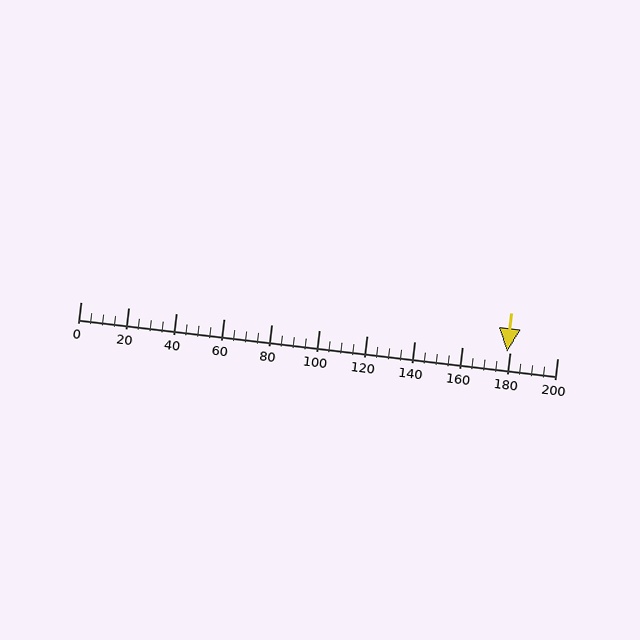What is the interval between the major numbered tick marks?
The major tick marks are spaced 20 units apart.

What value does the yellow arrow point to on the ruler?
The yellow arrow points to approximately 179.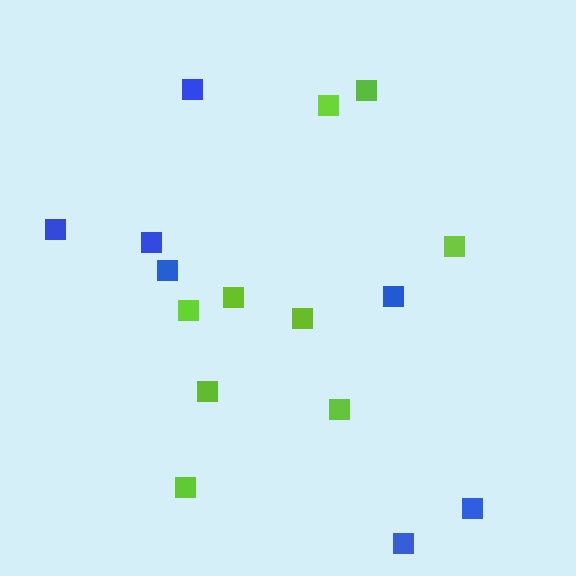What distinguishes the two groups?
There are 2 groups: one group of lime squares (9) and one group of blue squares (7).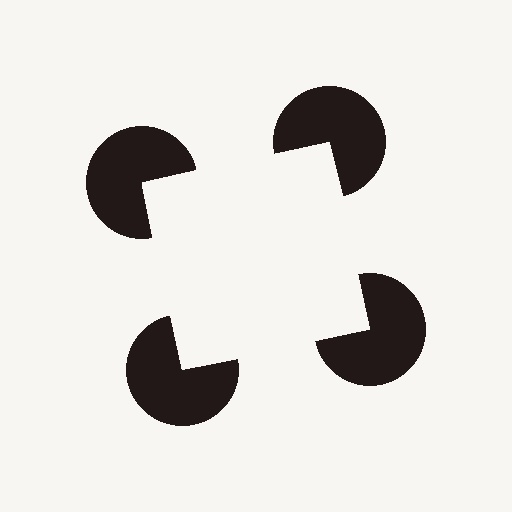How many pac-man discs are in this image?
There are 4 — one at each vertex of the illusory square.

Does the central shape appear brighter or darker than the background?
It typically appears slightly brighter than the background, even though no actual brightness change is drawn.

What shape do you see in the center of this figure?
An illusory square — its edges are inferred from the aligned wedge cuts in the pac-man discs, not physically drawn.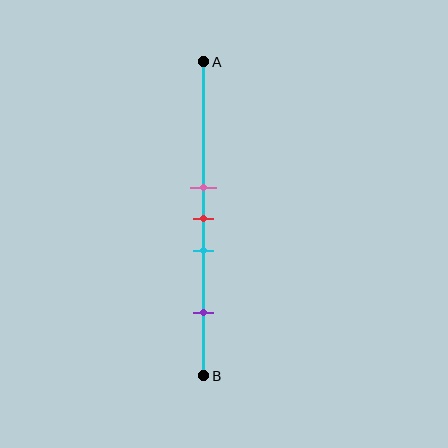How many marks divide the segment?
There are 4 marks dividing the segment.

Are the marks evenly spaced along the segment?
No, the marks are not evenly spaced.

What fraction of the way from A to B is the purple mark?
The purple mark is approximately 80% (0.8) of the way from A to B.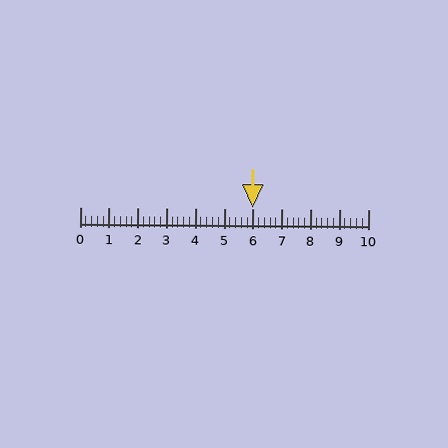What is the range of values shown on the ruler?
The ruler shows values from 0 to 10.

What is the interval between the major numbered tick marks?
The major tick marks are spaced 1 units apart.